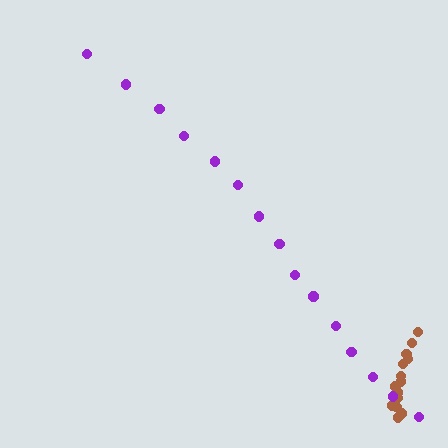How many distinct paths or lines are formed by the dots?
There are 2 distinct paths.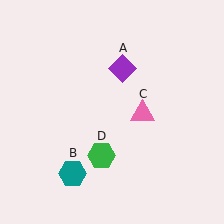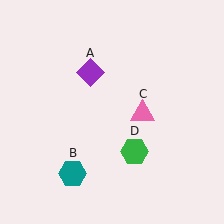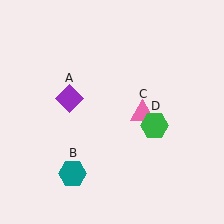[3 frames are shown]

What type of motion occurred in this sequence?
The purple diamond (object A), green hexagon (object D) rotated counterclockwise around the center of the scene.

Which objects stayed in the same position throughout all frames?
Teal hexagon (object B) and pink triangle (object C) remained stationary.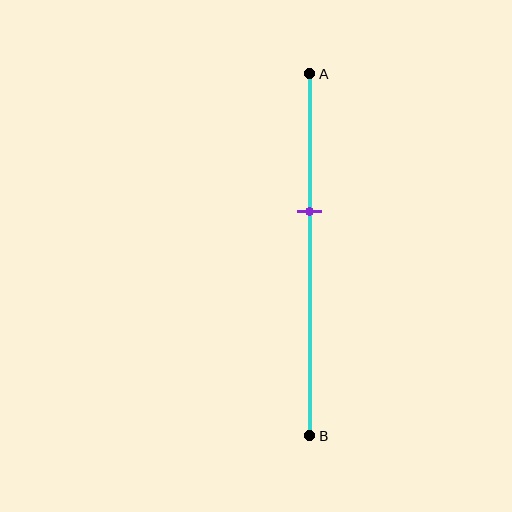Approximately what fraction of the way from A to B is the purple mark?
The purple mark is approximately 40% of the way from A to B.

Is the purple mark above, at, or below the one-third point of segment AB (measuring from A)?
The purple mark is below the one-third point of segment AB.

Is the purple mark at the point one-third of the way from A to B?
No, the mark is at about 40% from A, not at the 33% one-third point.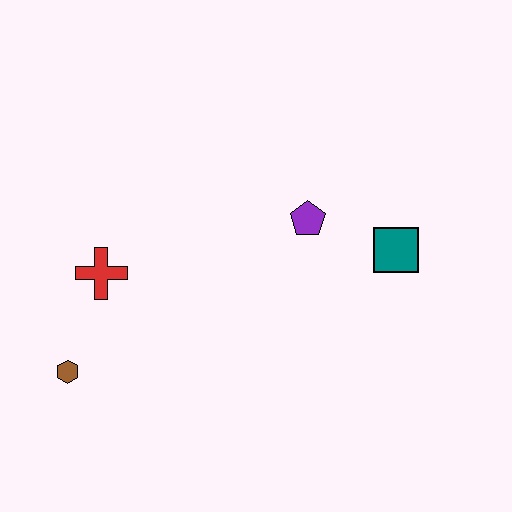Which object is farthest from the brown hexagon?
The teal square is farthest from the brown hexagon.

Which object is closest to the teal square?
The purple pentagon is closest to the teal square.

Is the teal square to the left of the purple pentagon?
No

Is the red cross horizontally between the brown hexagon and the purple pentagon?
Yes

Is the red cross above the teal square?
No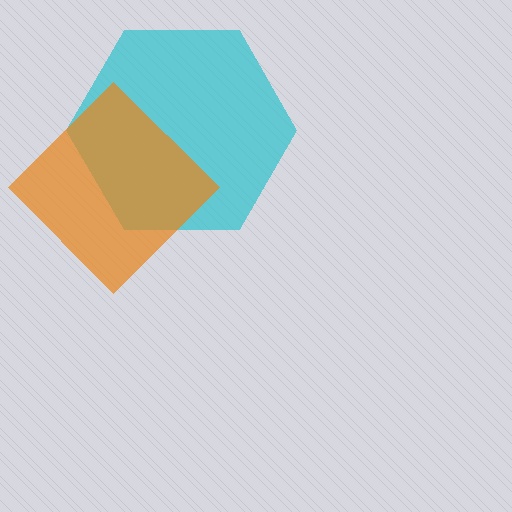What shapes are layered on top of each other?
The layered shapes are: a cyan hexagon, an orange diamond.